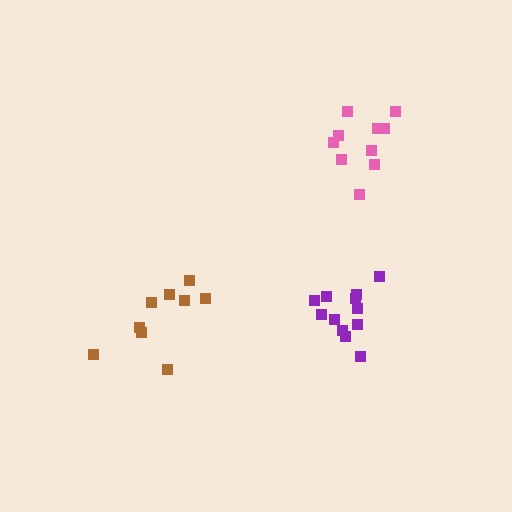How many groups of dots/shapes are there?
There are 3 groups.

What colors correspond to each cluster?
The clusters are colored: purple, pink, brown.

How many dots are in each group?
Group 1: 12 dots, Group 2: 10 dots, Group 3: 9 dots (31 total).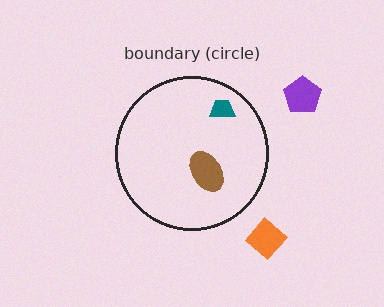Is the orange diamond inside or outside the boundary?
Outside.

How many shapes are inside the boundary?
2 inside, 2 outside.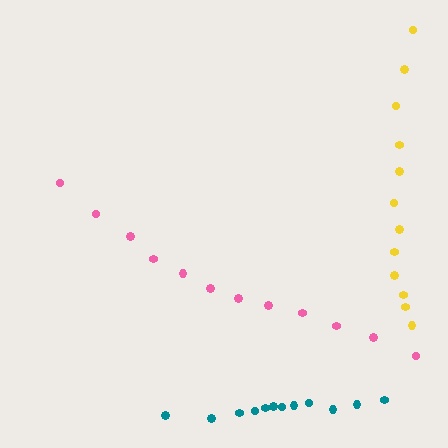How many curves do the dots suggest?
There are 3 distinct paths.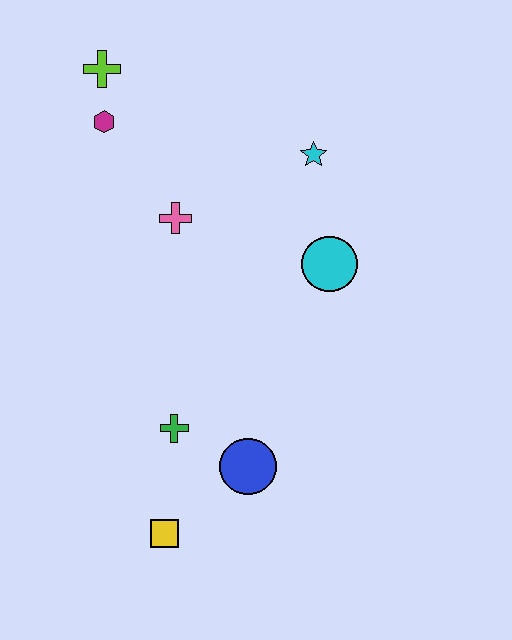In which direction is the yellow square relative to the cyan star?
The yellow square is below the cyan star.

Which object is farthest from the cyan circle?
The yellow square is farthest from the cyan circle.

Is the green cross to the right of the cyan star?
No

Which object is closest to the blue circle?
The green cross is closest to the blue circle.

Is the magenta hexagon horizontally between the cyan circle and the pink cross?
No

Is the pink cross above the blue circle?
Yes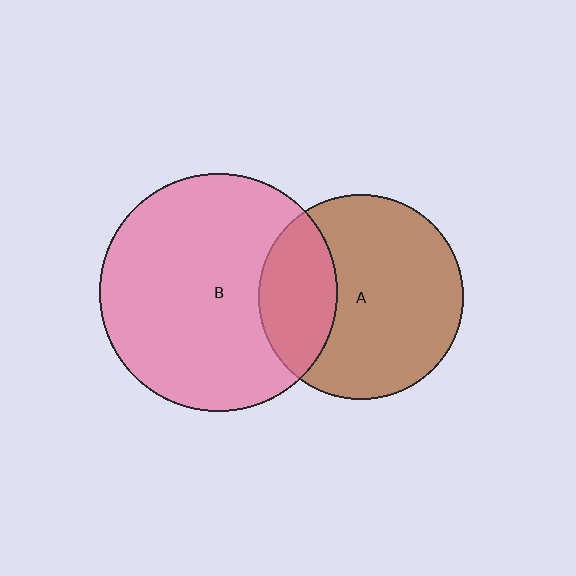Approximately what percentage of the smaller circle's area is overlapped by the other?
Approximately 30%.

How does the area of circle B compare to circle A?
Approximately 1.3 times.